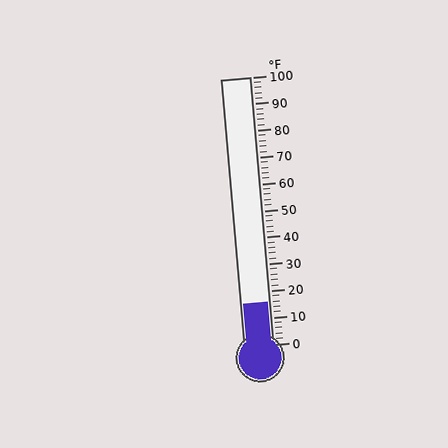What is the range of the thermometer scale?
The thermometer scale ranges from 0°F to 100°F.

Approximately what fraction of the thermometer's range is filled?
The thermometer is filled to approximately 15% of its range.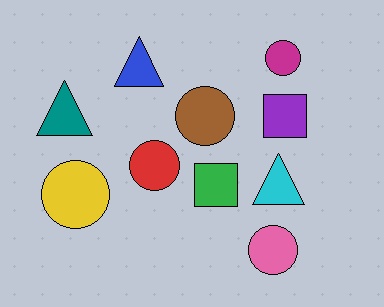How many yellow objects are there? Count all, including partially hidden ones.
There is 1 yellow object.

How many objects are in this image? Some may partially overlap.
There are 10 objects.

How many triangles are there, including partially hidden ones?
There are 3 triangles.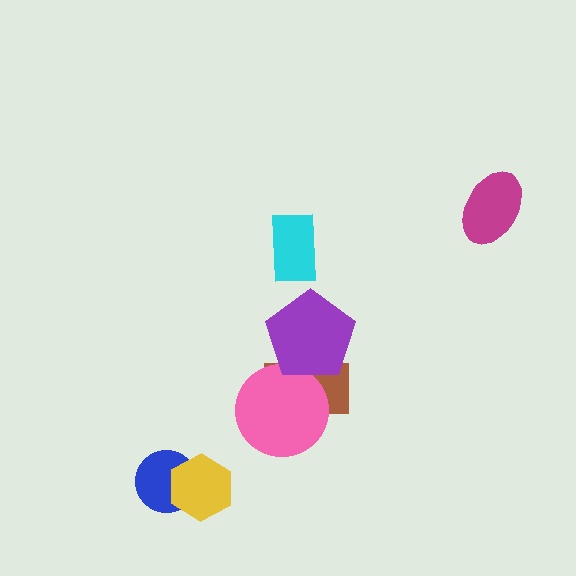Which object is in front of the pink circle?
The purple pentagon is in front of the pink circle.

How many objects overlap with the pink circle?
2 objects overlap with the pink circle.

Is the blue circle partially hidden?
Yes, it is partially covered by another shape.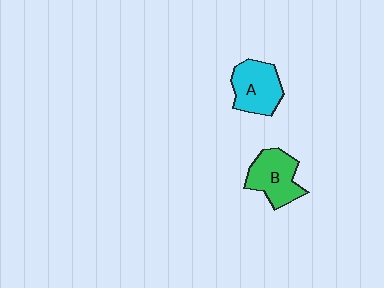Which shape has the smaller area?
Shape B (green).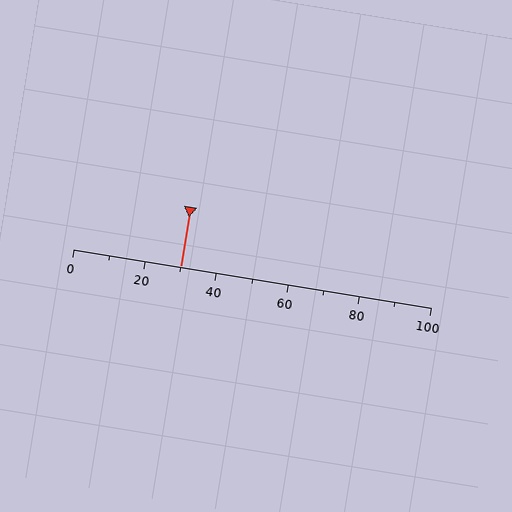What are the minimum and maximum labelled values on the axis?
The axis runs from 0 to 100.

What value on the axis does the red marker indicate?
The marker indicates approximately 30.